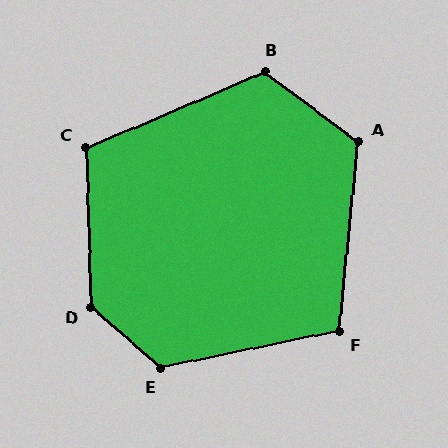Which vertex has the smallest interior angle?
F, at approximately 107 degrees.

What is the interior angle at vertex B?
Approximately 120 degrees (obtuse).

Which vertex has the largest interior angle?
D, at approximately 132 degrees.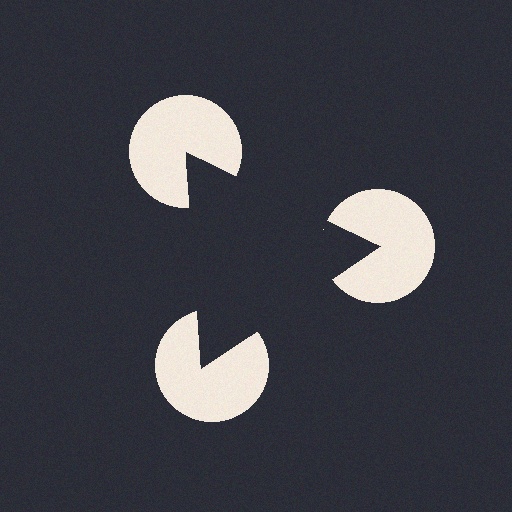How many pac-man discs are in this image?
There are 3 — one at each vertex of the illusory triangle.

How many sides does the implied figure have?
3 sides.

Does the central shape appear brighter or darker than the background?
It typically appears slightly darker than the background, even though no actual brightness change is drawn.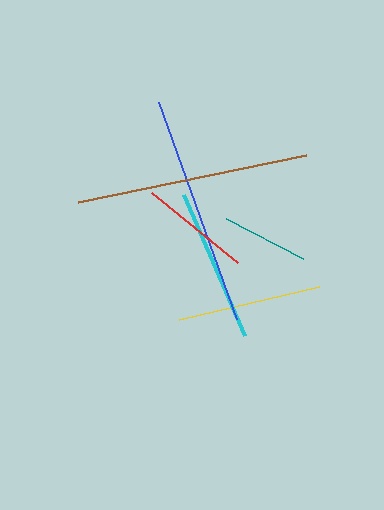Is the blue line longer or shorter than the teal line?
The blue line is longer than the teal line.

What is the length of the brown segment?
The brown segment is approximately 233 pixels long.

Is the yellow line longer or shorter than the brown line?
The brown line is longer than the yellow line.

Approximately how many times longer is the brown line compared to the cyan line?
The brown line is approximately 1.5 times the length of the cyan line.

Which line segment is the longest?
The brown line is the longest at approximately 233 pixels.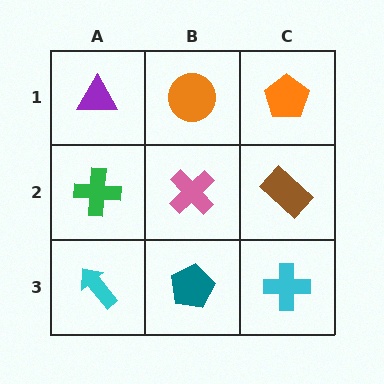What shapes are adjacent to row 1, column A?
A green cross (row 2, column A), an orange circle (row 1, column B).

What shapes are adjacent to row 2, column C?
An orange pentagon (row 1, column C), a cyan cross (row 3, column C), a pink cross (row 2, column B).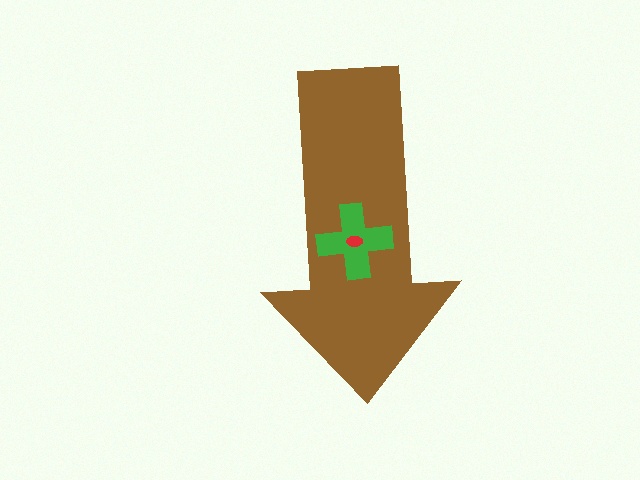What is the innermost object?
The red ellipse.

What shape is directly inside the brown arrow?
The green cross.